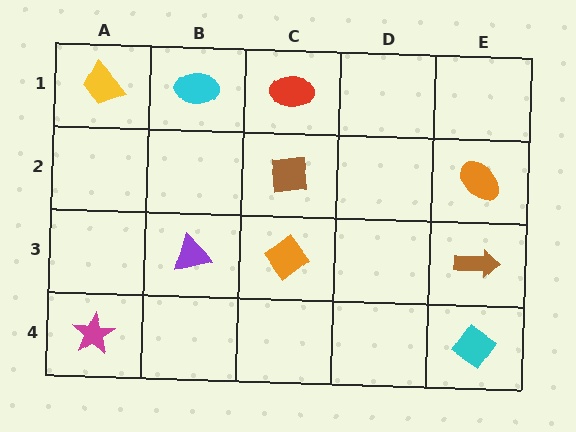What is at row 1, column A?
A yellow trapezoid.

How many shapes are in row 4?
2 shapes.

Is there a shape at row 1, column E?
No, that cell is empty.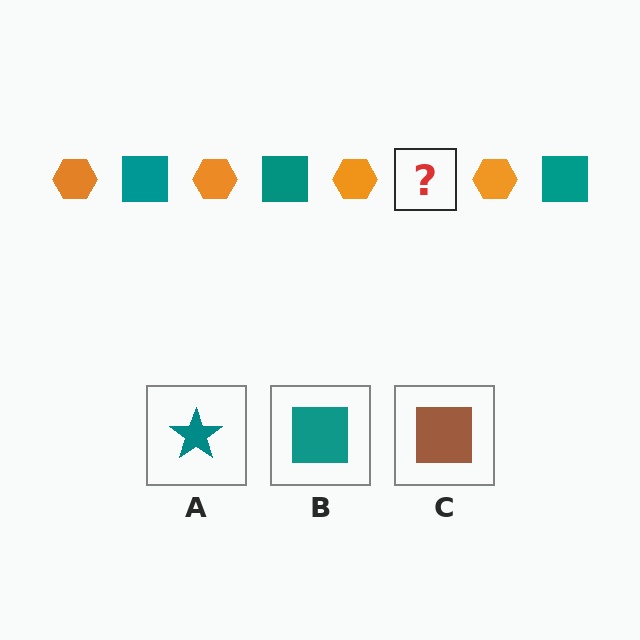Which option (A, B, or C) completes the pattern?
B.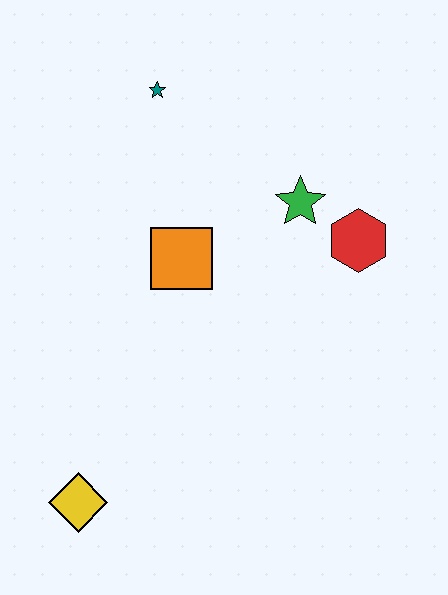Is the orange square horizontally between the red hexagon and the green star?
No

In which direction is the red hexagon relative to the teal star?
The red hexagon is to the right of the teal star.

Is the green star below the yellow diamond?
No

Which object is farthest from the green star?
The yellow diamond is farthest from the green star.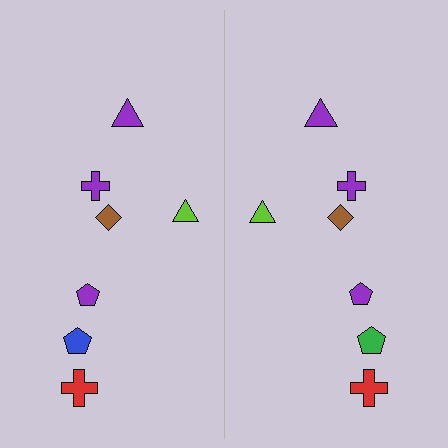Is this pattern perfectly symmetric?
No, the pattern is not perfectly symmetric. The green pentagon on the right side breaks the symmetry — its mirror counterpart is blue.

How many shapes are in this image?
There are 14 shapes in this image.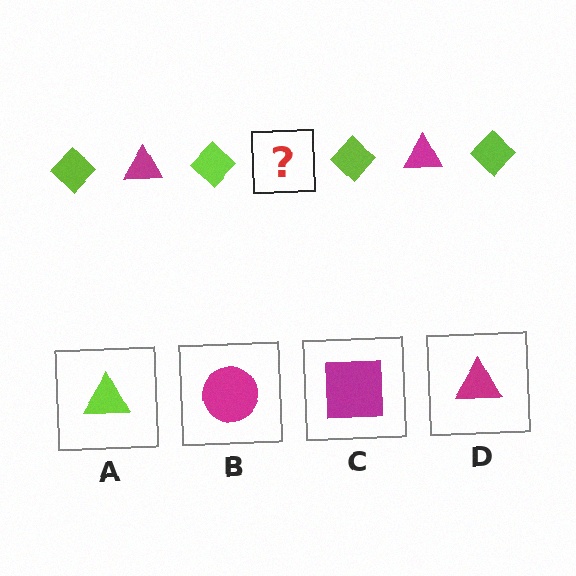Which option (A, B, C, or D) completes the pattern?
D.